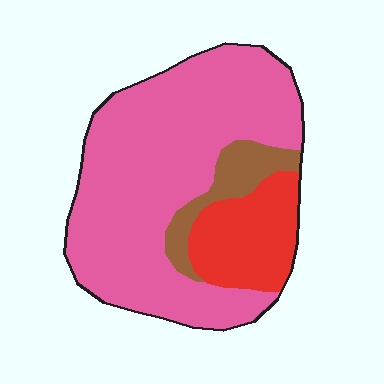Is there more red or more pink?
Pink.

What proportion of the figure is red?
Red covers 19% of the figure.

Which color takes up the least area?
Brown, at roughly 10%.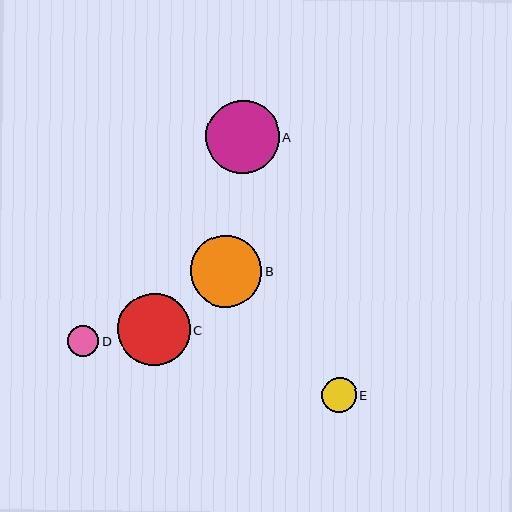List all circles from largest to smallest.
From largest to smallest: A, C, B, E, D.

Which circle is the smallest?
Circle D is the smallest with a size of approximately 31 pixels.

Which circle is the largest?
Circle A is the largest with a size of approximately 73 pixels.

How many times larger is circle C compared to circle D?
Circle C is approximately 2.3 times the size of circle D.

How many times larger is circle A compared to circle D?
Circle A is approximately 2.4 times the size of circle D.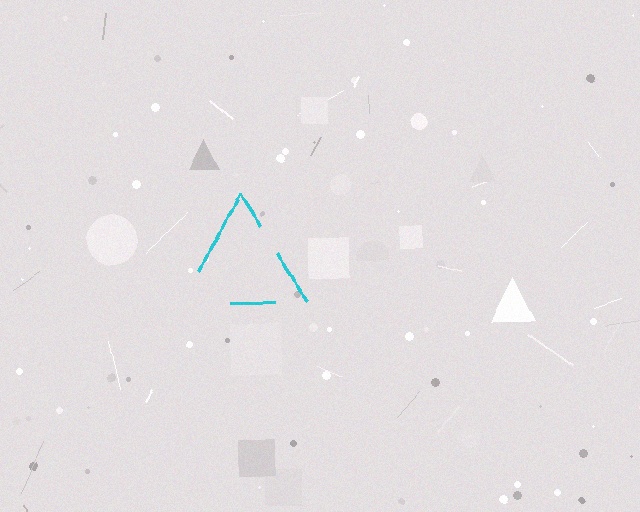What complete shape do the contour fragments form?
The contour fragments form a triangle.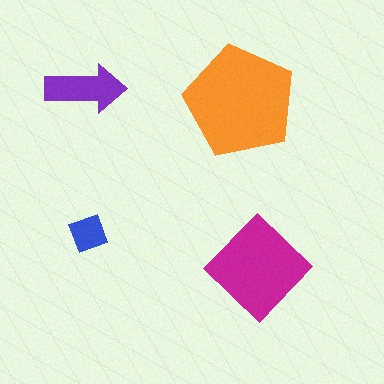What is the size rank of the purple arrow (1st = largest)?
3rd.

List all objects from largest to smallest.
The orange pentagon, the magenta diamond, the purple arrow, the blue diamond.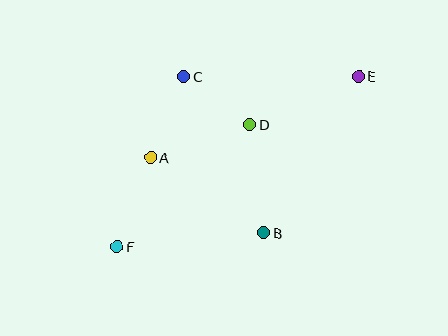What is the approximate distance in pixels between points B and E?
The distance between B and E is approximately 183 pixels.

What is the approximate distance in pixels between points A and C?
The distance between A and C is approximately 88 pixels.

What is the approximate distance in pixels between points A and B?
The distance between A and B is approximately 136 pixels.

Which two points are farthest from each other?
Points E and F are farthest from each other.